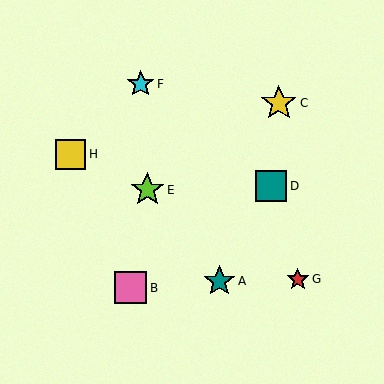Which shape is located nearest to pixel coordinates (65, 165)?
The yellow square (labeled H) at (71, 154) is nearest to that location.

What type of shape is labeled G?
Shape G is a red star.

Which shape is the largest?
The yellow star (labeled C) is the largest.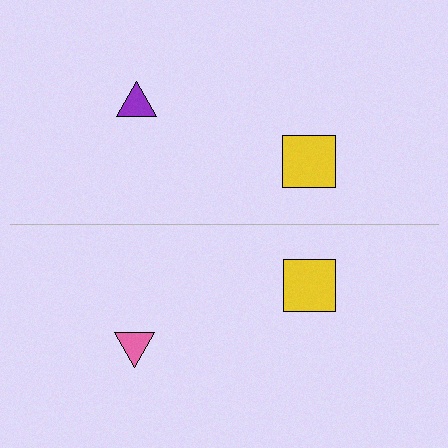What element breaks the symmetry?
The pink triangle on the bottom side breaks the symmetry — its mirror counterpart is purple.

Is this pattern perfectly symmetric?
No, the pattern is not perfectly symmetric. The pink triangle on the bottom side breaks the symmetry — its mirror counterpart is purple.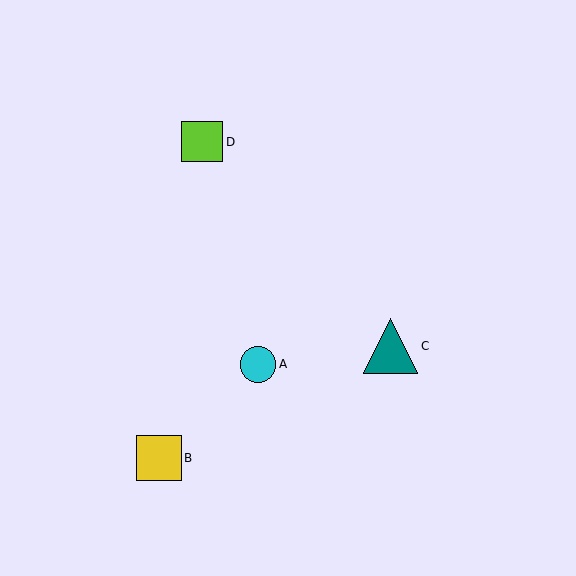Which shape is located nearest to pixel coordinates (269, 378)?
The cyan circle (labeled A) at (258, 364) is nearest to that location.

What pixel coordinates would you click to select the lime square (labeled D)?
Click at (202, 142) to select the lime square D.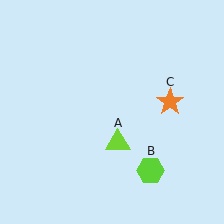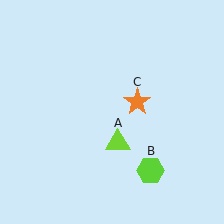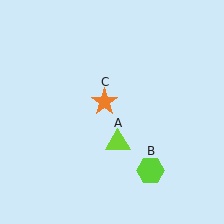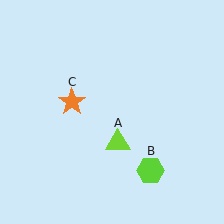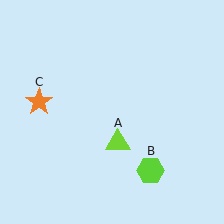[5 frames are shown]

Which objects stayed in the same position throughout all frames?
Lime triangle (object A) and lime hexagon (object B) remained stationary.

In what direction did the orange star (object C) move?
The orange star (object C) moved left.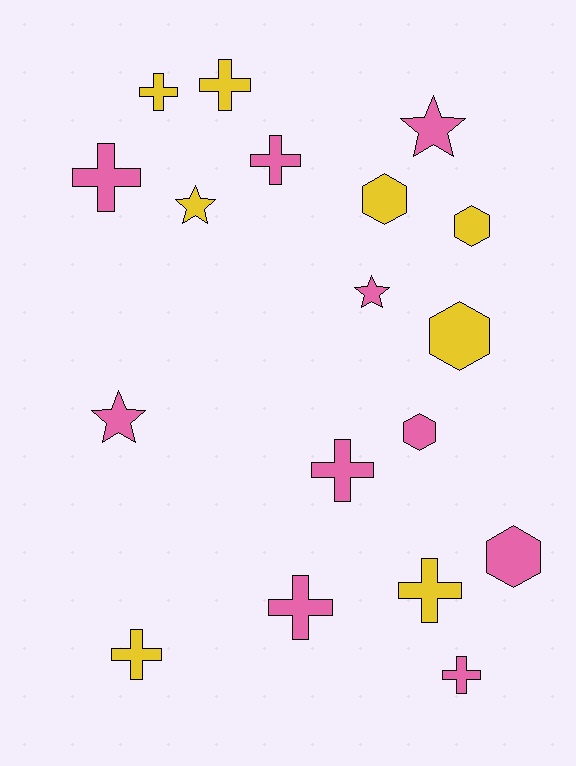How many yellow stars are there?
There is 1 yellow star.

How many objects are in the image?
There are 18 objects.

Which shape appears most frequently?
Cross, with 9 objects.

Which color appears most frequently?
Pink, with 10 objects.